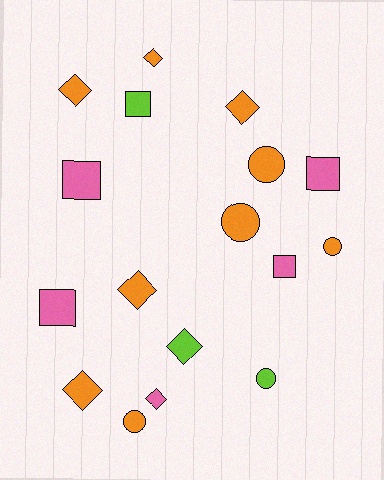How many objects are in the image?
There are 17 objects.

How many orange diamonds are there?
There are 5 orange diamonds.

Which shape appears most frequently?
Diamond, with 7 objects.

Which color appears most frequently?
Orange, with 9 objects.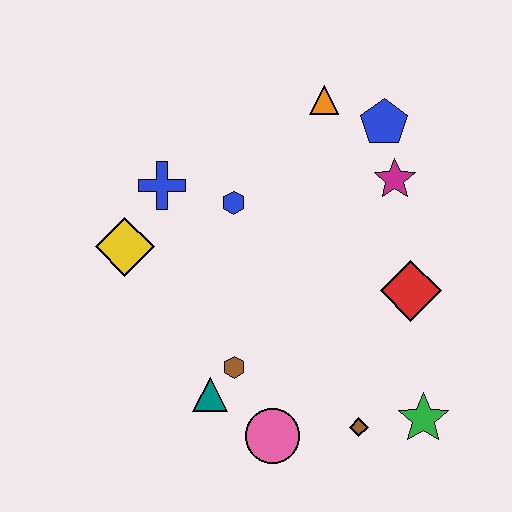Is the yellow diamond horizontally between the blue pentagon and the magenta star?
No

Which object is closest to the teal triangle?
The brown hexagon is closest to the teal triangle.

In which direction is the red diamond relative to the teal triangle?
The red diamond is to the right of the teal triangle.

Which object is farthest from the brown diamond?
The orange triangle is farthest from the brown diamond.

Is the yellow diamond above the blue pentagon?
No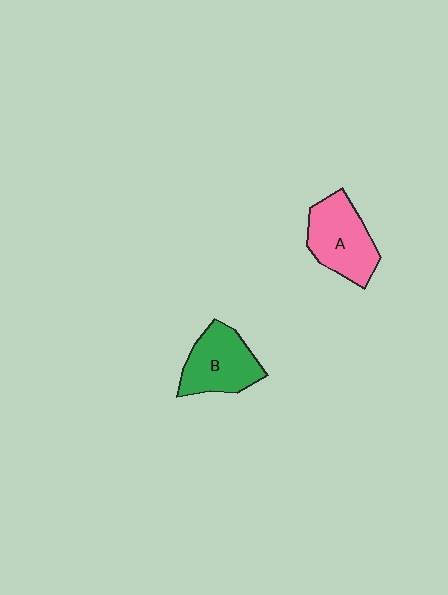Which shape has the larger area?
Shape A (pink).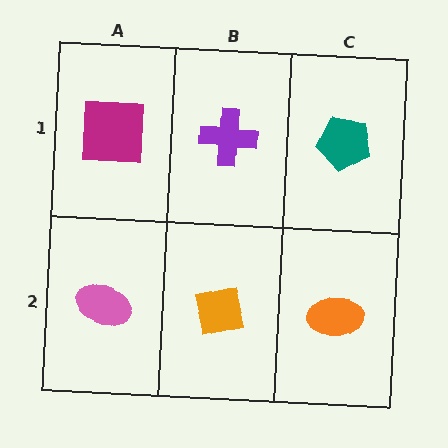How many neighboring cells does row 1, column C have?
2.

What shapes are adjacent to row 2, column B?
A purple cross (row 1, column B), a pink ellipse (row 2, column A), an orange ellipse (row 2, column C).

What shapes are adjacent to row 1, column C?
An orange ellipse (row 2, column C), a purple cross (row 1, column B).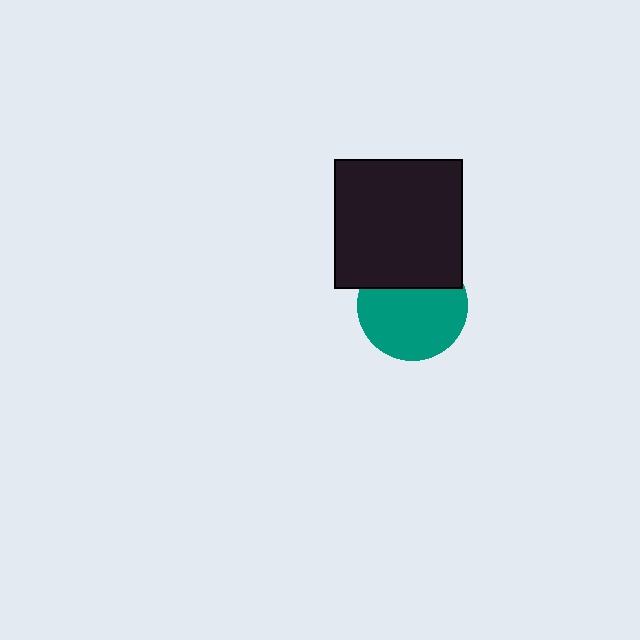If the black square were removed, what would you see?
You would see the complete teal circle.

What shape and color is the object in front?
The object in front is a black square.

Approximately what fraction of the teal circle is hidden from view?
Roughly 32% of the teal circle is hidden behind the black square.